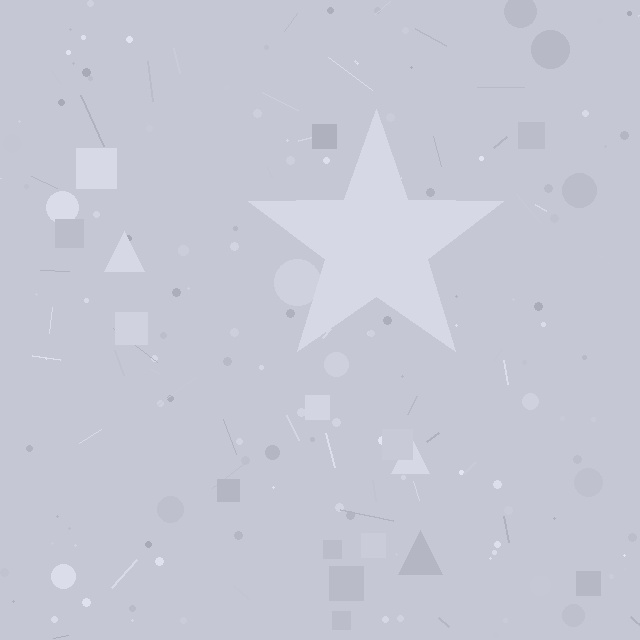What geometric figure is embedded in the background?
A star is embedded in the background.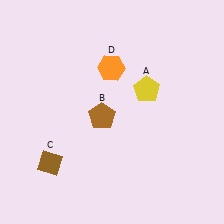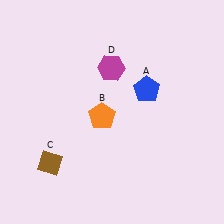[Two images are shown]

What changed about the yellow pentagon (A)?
In Image 1, A is yellow. In Image 2, it changed to blue.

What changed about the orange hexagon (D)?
In Image 1, D is orange. In Image 2, it changed to magenta.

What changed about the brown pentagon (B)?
In Image 1, B is brown. In Image 2, it changed to orange.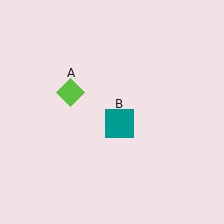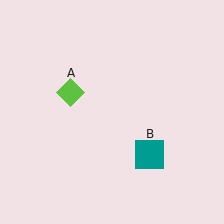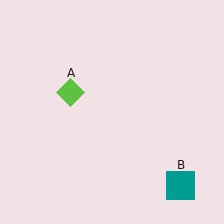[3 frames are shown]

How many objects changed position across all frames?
1 object changed position: teal square (object B).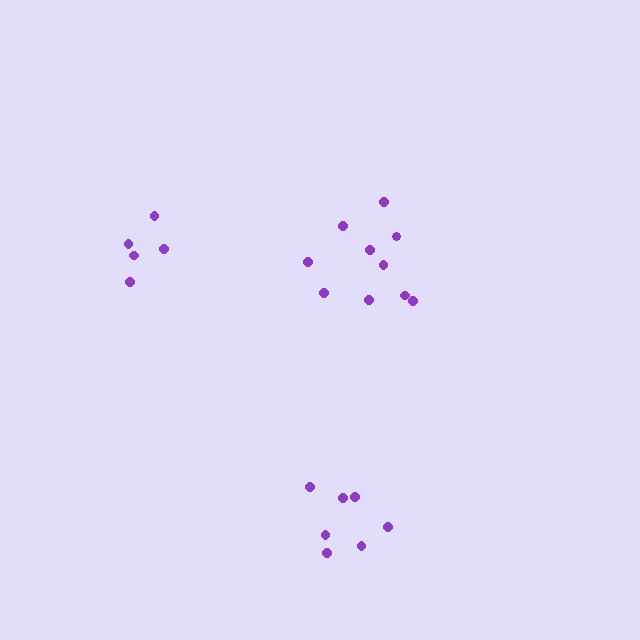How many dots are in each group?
Group 1: 5 dots, Group 2: 10 dots, Group 3: 7 dots (22 total).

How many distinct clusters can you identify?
There are 3 distinct clusters.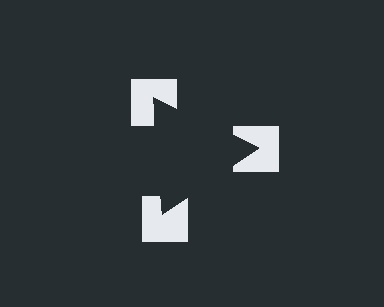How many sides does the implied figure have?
3 sides.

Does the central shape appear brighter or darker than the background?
It typically appears slightly darker than the background, even though no actual brightness change is drawn.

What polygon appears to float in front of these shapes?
An illusory triangle — its edges are inferred from the aligned wedge cuts in the notched squares, not physically drawn.